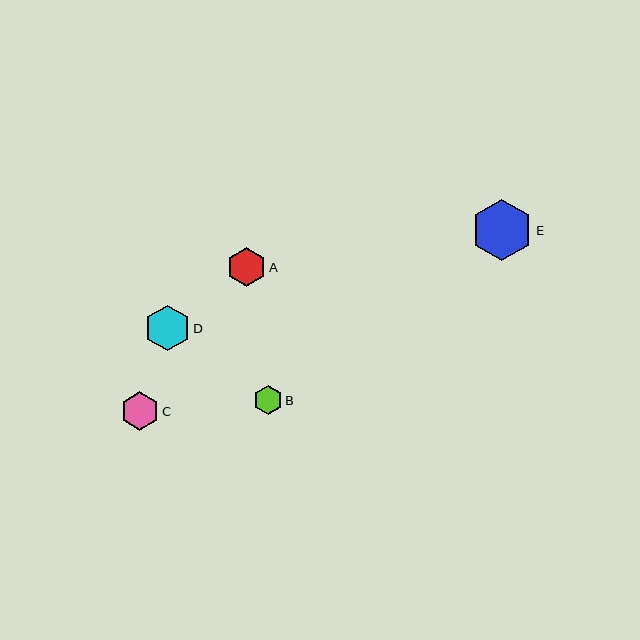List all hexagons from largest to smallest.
From largest to smallest: E, D, A, C, B.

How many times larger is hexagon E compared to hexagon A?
Hexagon E is approximately 1.6 times the size of hexagon A.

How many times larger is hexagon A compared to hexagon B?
Hexagon A is approximately 1.4 times the size of hexagon B.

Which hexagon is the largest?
Hexagon E is the largest with a size of approximately 62 pixels.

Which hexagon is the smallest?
Hexagon B is the smallest with a size of approximately 29 pixels.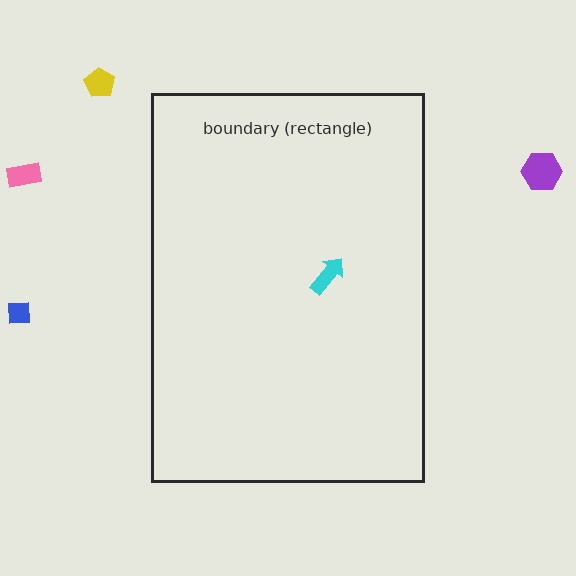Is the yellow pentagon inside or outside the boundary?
Outside.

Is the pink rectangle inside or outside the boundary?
Outside.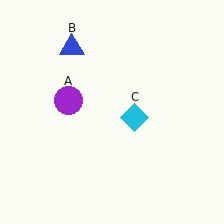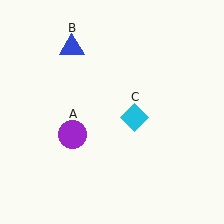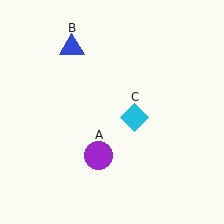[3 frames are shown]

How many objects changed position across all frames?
1 object changed position: purple circle (object A).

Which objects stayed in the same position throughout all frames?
Blue triangle (object B) and cyan diamond (object C) remained stationary.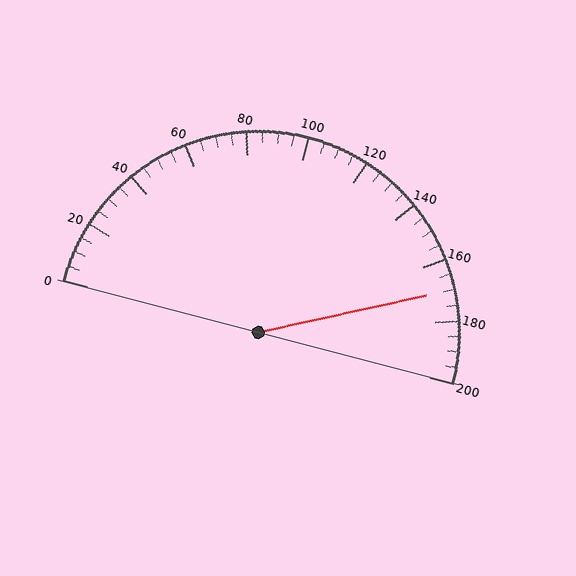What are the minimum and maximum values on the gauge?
The gauge ranges from 0 to 200.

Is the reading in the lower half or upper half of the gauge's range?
The reading is in the upper half of the range (0 to 200).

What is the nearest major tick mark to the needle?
The nearest major tick mark is 160.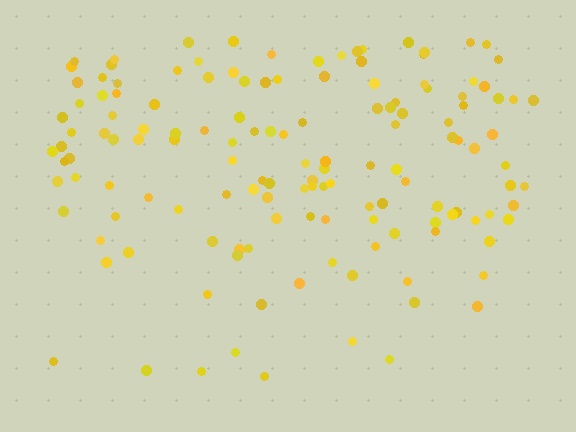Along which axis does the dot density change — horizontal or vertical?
Vertical.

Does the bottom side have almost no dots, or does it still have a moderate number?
Still a moderate number, just noticeably fewer than the top.